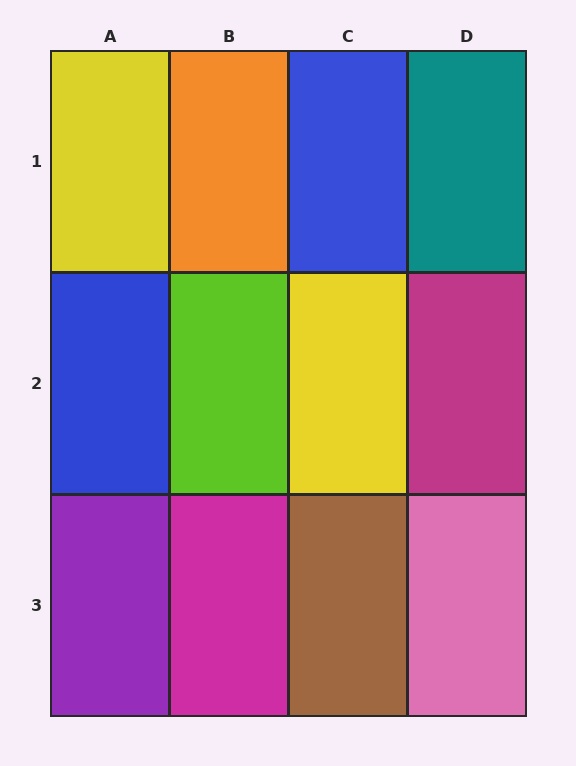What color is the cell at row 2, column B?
Lime.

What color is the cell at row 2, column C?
Yellow.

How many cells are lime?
1 cell is lime.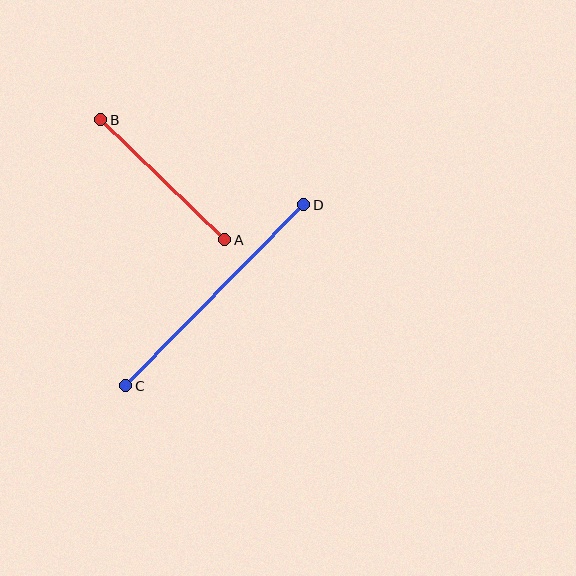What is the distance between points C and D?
The distance is approximately 254 pixels.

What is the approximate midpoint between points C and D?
The midpoint is at approximately (215, 295) pixels.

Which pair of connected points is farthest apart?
Points C and D are farthest apart.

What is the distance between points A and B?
The distance is approximately 173 pixels.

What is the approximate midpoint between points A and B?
The midpoint is at approximately (163, 180) pixels.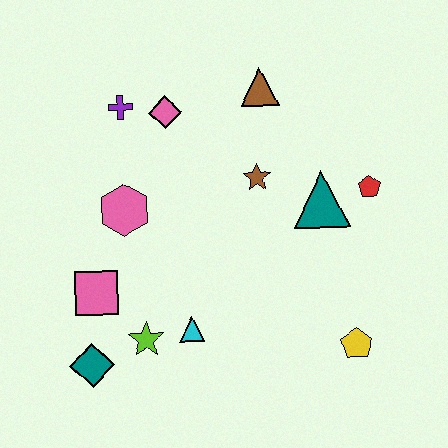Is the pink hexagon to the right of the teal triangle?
No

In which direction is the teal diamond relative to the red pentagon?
The teal diamond is to the left of the red pentagon.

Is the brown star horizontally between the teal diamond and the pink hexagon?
No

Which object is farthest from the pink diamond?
The yellow pentagon is farthest from the pink diamond.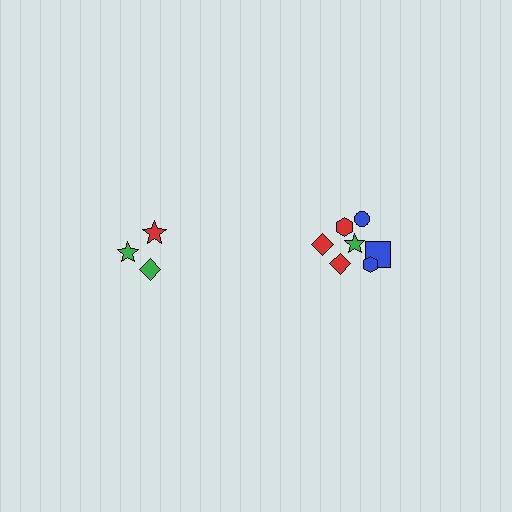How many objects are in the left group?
There are 3 objects.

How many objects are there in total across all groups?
There are 10 objects.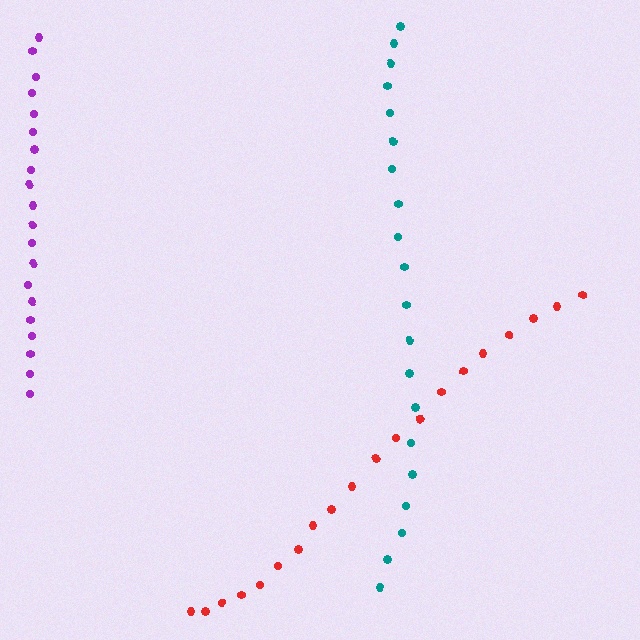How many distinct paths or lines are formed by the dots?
There are 3 distinct paths.